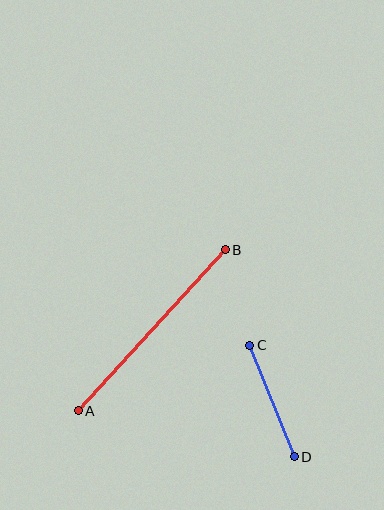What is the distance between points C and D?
The distance is approximately 120 pixels.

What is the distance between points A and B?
The distance is approximately 218 pixels.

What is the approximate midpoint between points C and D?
The midpoint is at approximately (272, 401) pixels.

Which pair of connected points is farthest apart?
Points A and B are farthest apart.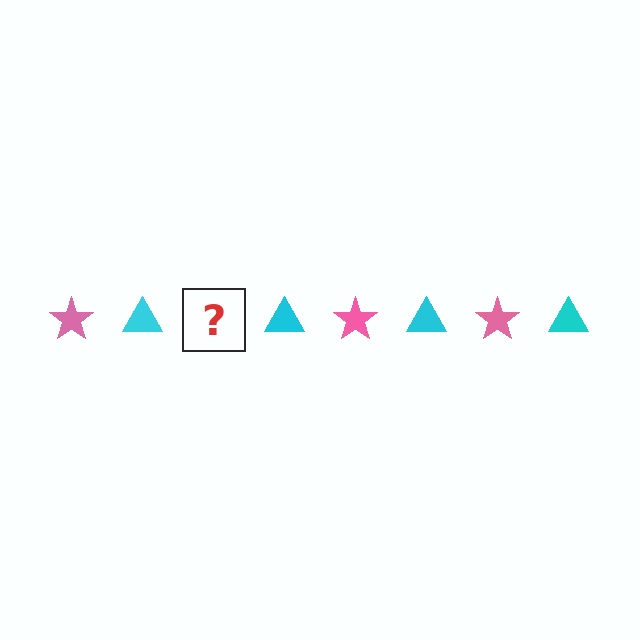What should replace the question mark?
The question mark should be replaced with a pink star.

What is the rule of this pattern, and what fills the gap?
The rule is that the pattern alternates between pink star and cyan triangle. The gap should be filled with a pink star.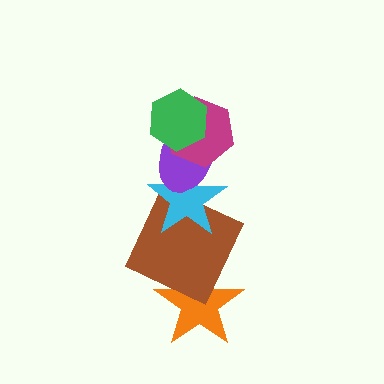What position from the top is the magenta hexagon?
The magenta hexagon is 2nd from the top.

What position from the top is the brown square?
The brown square is 5th from the top.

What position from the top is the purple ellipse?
The purple ellipse is 3rd from the top.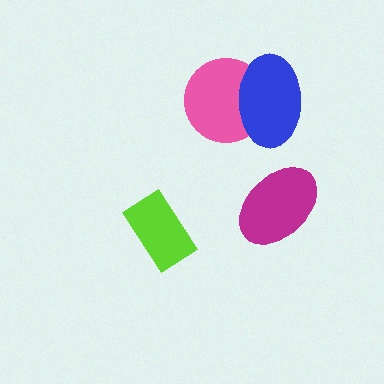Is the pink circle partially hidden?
Yes, it is partially covered by another shape.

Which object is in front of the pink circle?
The blue ellipse is in front of the pink circle.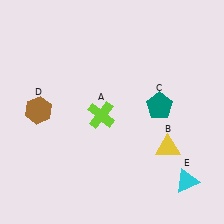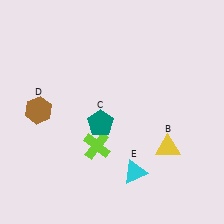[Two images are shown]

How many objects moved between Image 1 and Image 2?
3 objects moved between the two images.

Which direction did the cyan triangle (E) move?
The cyan triangle (E) moved left.